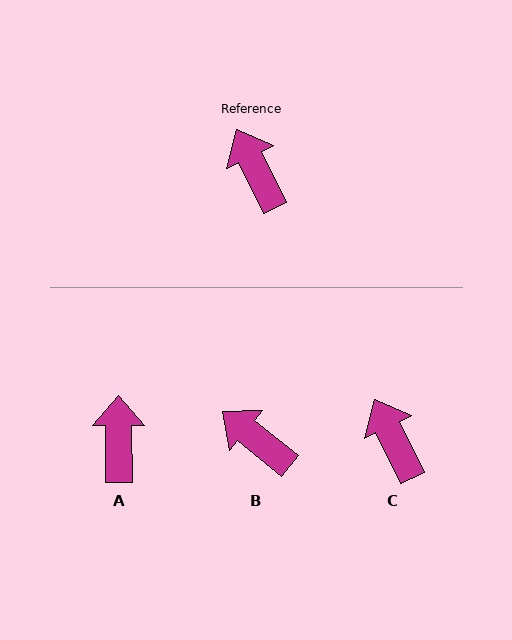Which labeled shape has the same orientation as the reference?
C.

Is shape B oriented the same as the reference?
No, it is off by about 25 degrees.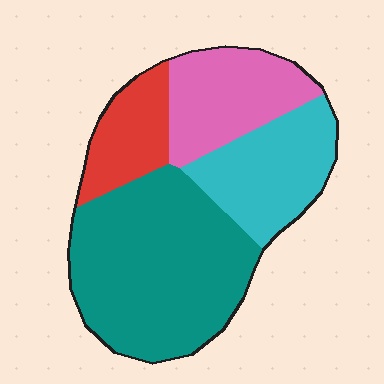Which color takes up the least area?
Red, at roughly 15%.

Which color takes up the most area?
Teal, at roughly 45%.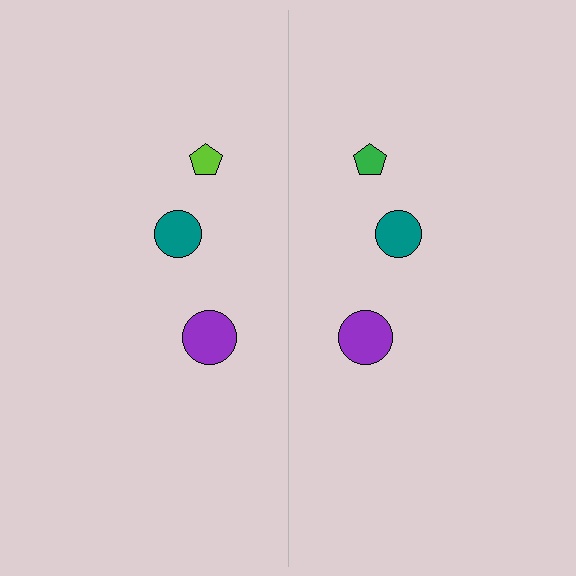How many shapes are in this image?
There are 6 shapes in this image.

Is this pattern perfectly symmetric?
No, the pattern is not perfectly symmetric. The green pentagon on the right side breaks the symmetry — its mirror counterpart is lime.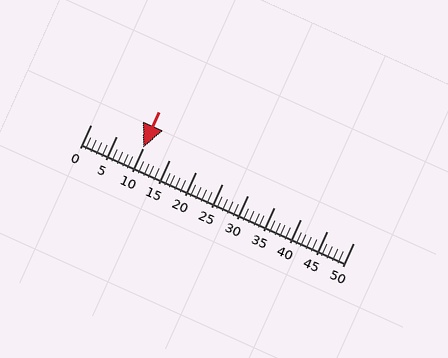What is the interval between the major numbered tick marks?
The major tick marks are spaced 5 units apart.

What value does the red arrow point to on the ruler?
The red arrow points to approximately 10.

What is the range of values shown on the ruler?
The ruler shows values from 0 to 50.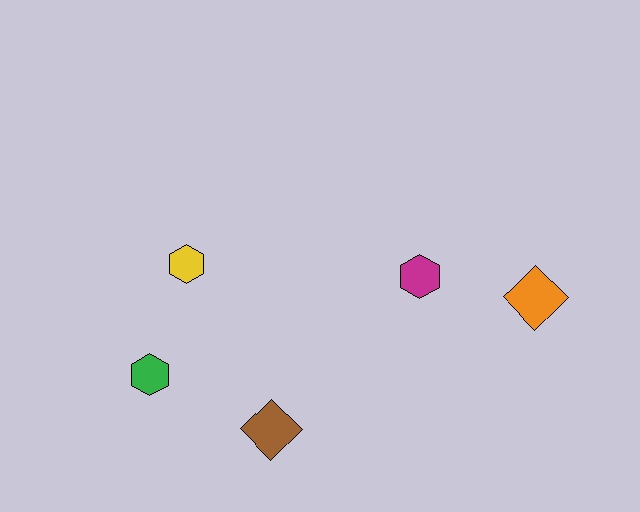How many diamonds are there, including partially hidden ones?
There are 2 diamonds.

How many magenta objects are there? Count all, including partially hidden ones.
There is 1 magenta object.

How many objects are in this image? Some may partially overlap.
There are 5 objects.